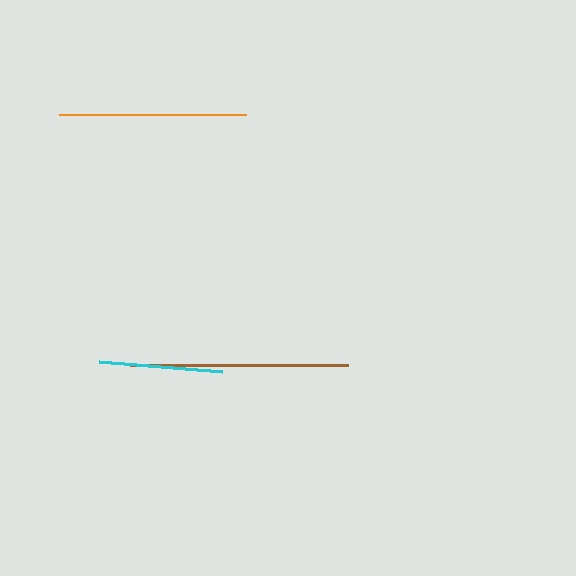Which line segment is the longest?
The brown line is the longest at approximately 219 pixels.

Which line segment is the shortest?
The cyan line is the shortest at approximately 123 pixels.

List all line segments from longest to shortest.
From longest to shortest: brown, orange, cyan.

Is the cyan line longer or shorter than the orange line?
The orange line is longer than the cyan line.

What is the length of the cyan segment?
The cyan segment is approximately 123 pixels long.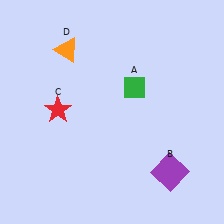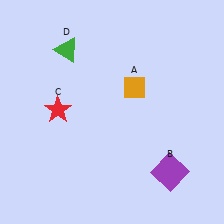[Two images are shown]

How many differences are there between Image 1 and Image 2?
There are 2 differences between the two images.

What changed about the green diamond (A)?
In Image 1, A is green. In Image 2, it changed to orange.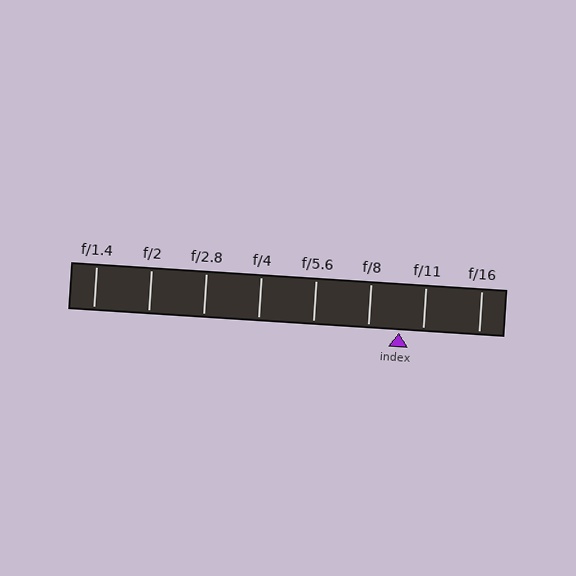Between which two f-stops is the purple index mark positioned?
The index mark is between f/8 and f/11.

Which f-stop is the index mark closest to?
The index mark is closest to f/11.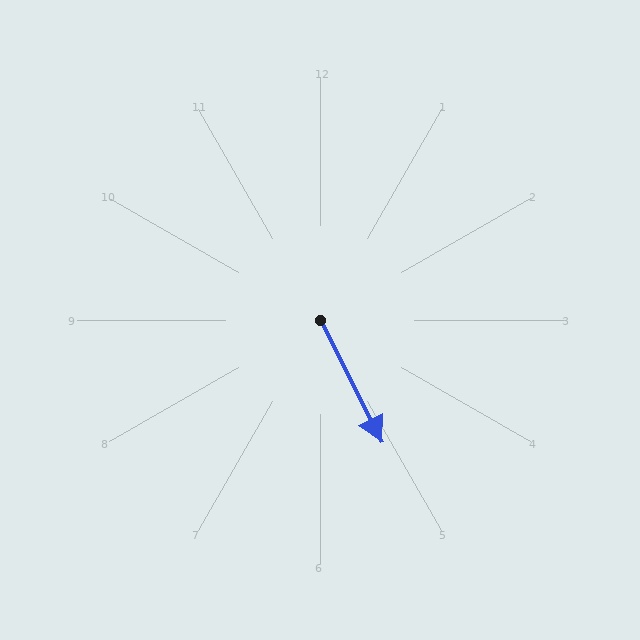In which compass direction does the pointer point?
Southeast.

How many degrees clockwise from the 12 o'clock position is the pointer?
Approximately 153 degrees.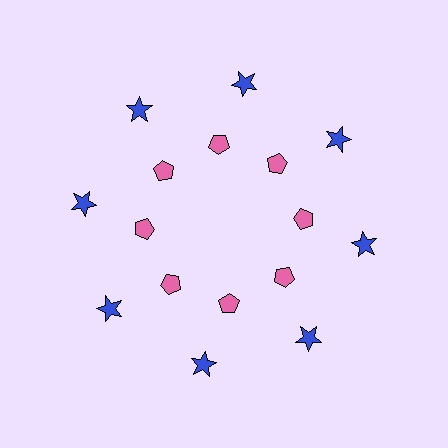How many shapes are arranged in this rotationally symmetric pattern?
There are 16 shapes, arranged in 8 groups of 2.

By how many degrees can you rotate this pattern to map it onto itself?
The pattern maps onto itself every 45 degrees of rotation.